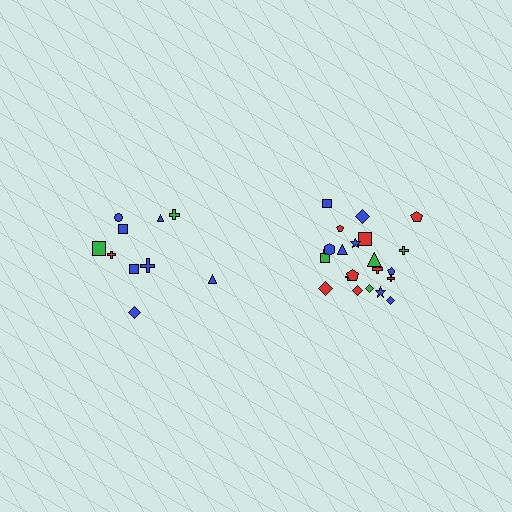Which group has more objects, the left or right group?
The right group.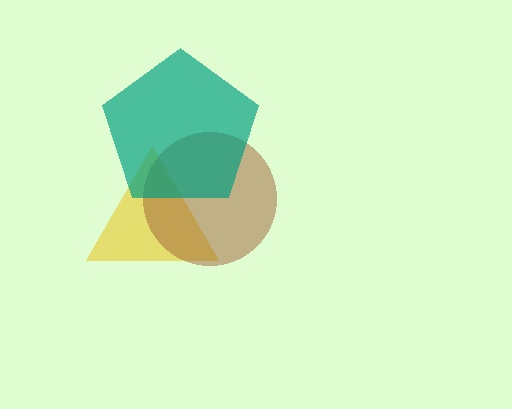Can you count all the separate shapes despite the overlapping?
Yes, there are 3 separate shapes.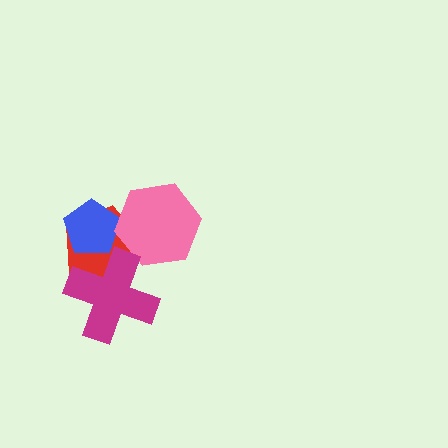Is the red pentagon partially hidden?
Yes, it is partially covered by another shape.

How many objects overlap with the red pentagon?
3 objects overlap with the red pentagon.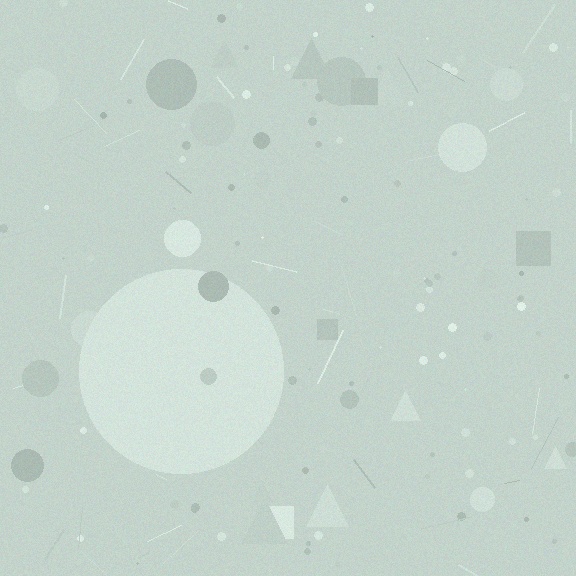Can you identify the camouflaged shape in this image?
The camouflaged shape is a circle.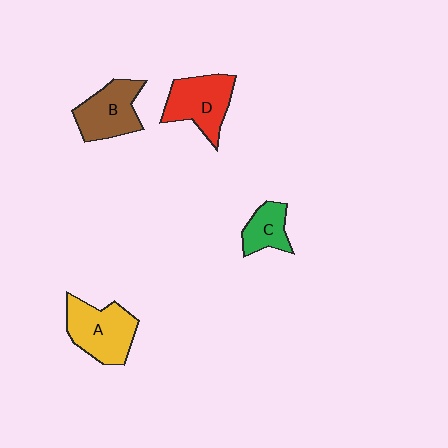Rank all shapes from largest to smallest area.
From largest to smallest: A (yellow), D (red), B (brown), C (green).